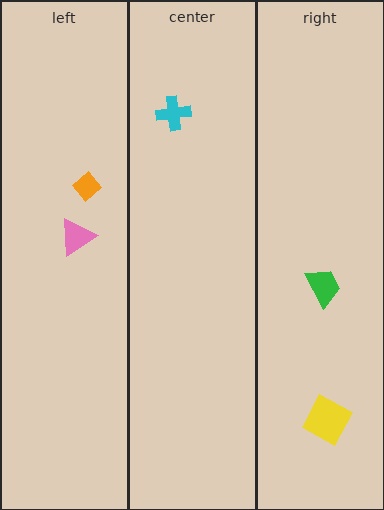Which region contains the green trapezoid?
The right region.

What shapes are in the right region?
The green trapezoid, the yellow square.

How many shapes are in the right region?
2.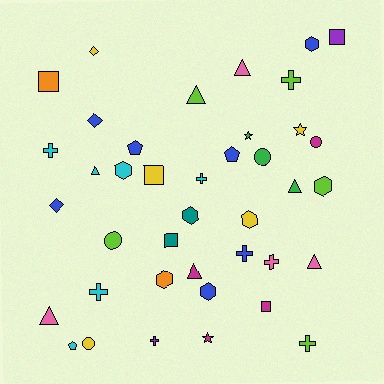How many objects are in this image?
There are 40 objects.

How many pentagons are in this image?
There are 3 pentagons.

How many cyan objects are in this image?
There are 6 cyan objects.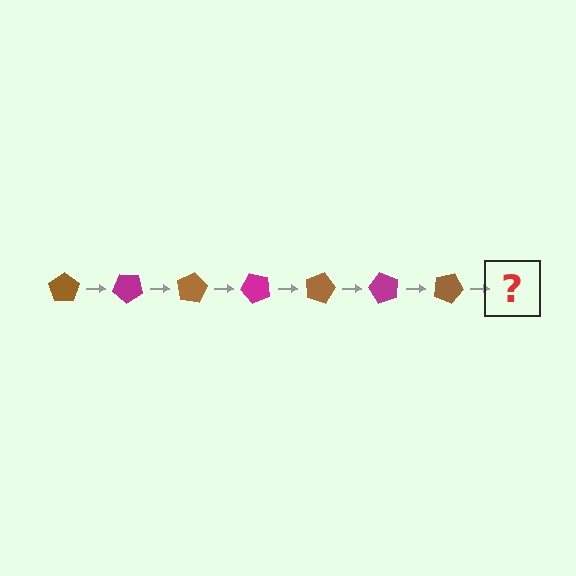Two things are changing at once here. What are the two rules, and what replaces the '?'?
The two rules are that it rotates 40 degrees each step and the color cycles through brown and magenta. The '?' should be a magenta pentagon, rotated 280 degrees from the start.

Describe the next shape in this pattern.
It should be a magenta pentagon, rotated 280 degrees from the start.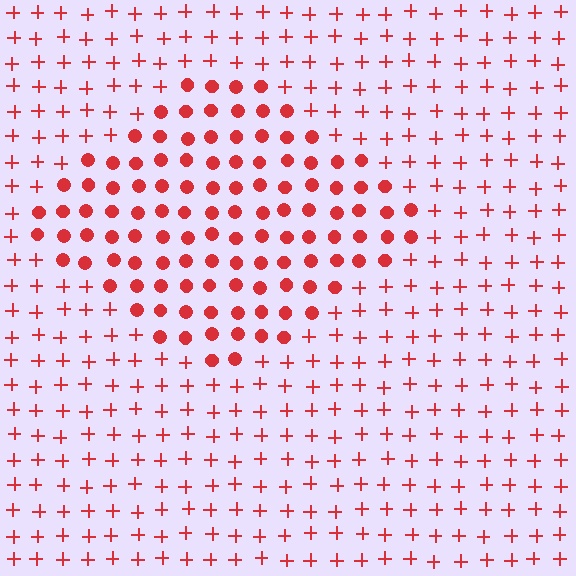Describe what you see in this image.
The image is filled with small red elements arranged in a uniform grid. A diamond-shaped region contains circles, while the surrounding area contains plus signs. The boundary is defined purely by the change in element shape.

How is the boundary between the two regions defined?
The boundary is defined by a change in element shape: circles inside vs. plus signs outside. All elements share the same color and spacing.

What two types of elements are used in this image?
The image uses circles inside the diamond region and plus signs outside it.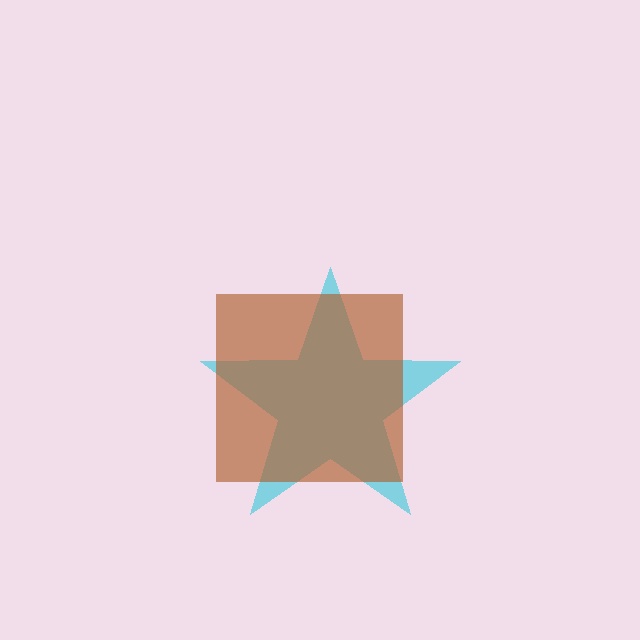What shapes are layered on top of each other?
The layered shapes are: a cyan star, a brown square.